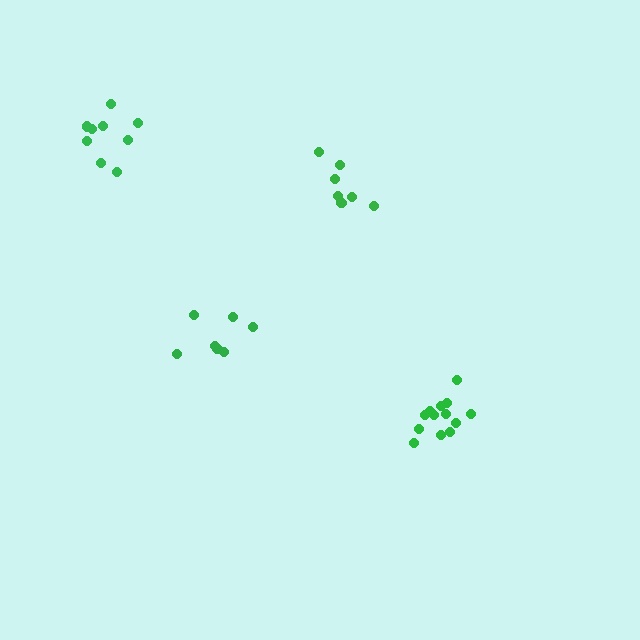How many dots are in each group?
Group 1: 7 dots, Group 2: 7 dots, Group 3: 13 dots, Group 4: 9 dots (36 total).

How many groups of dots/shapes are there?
There are 4 groups.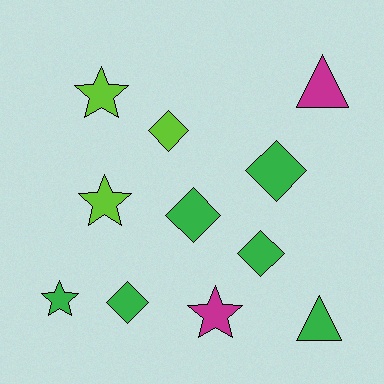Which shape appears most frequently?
Diamond, with 5 objects.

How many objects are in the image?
There are 11 objects.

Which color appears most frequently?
Green, with 6 objects.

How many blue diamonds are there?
There are no blue diamonds.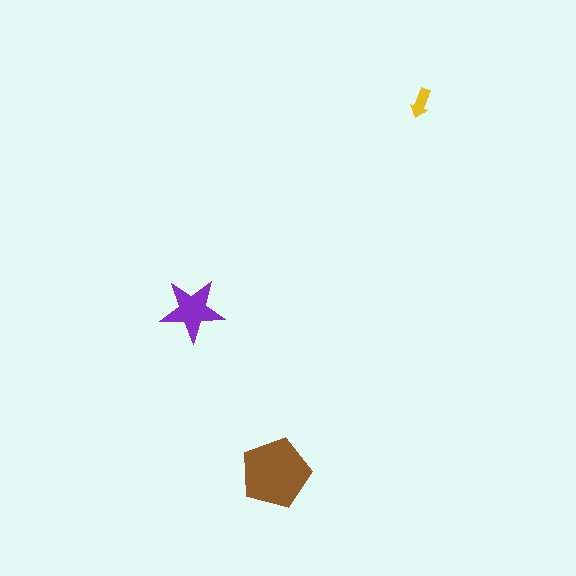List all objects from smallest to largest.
The yellow arrow, the purple star, the brown pentagon.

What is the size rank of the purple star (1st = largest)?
2nd.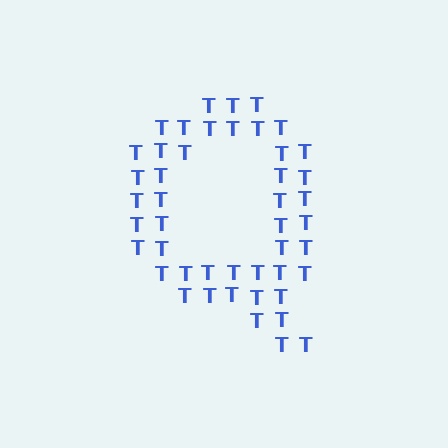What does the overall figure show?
The overall figure shows the letter Q.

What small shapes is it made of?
It is made of small letter T's.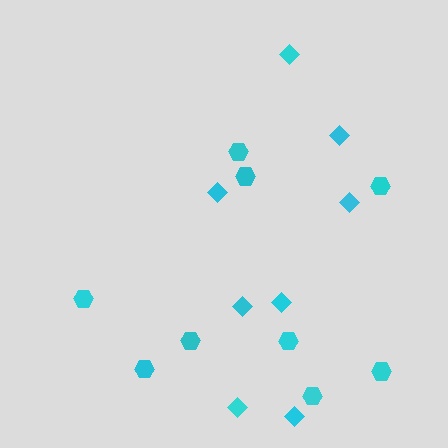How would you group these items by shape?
There are 2 groups: one group of hexagons (9) and one group of diamonds (8).